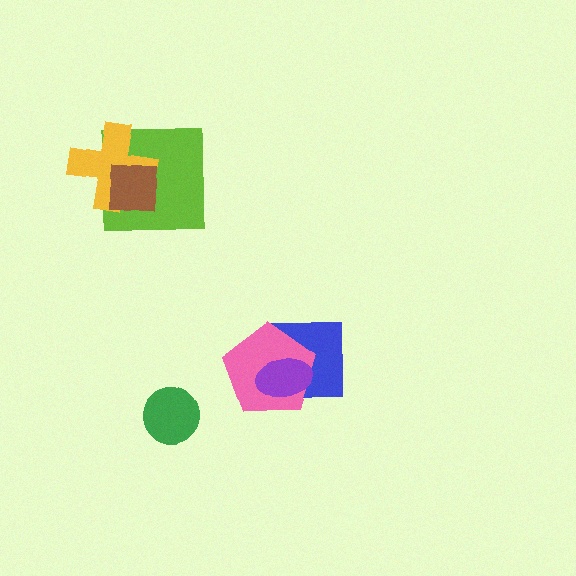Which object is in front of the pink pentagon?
The purple ellipse is in front of the pink pentagon.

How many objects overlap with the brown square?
2 objects overlap with the brown square.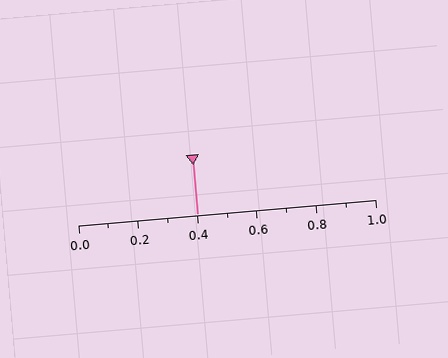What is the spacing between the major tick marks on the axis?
The major ticks are spaced 0.2 apart.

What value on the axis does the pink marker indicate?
The marker indicates approximately 0.4.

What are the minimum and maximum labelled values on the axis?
The axis runs from 0.0 to 1.0.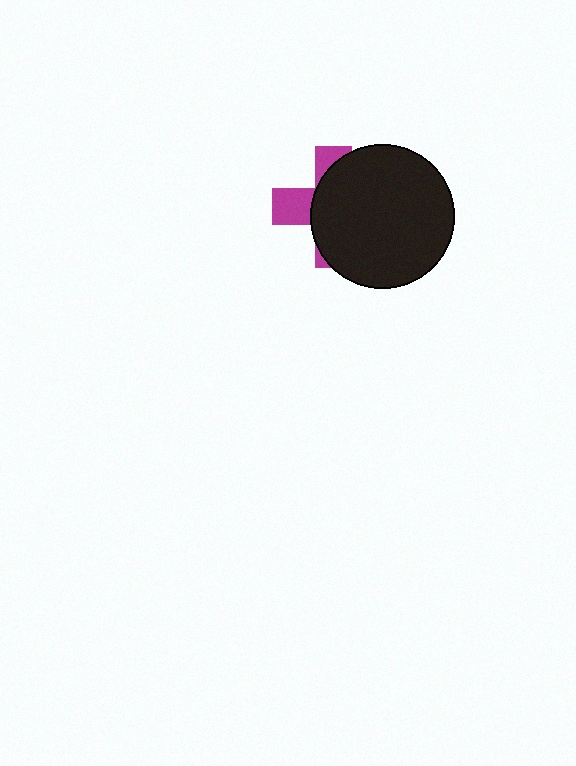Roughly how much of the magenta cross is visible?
A small part of it is visible (roughly 31%).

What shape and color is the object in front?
The object in front is a black circle.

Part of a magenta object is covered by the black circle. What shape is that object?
It is a cross.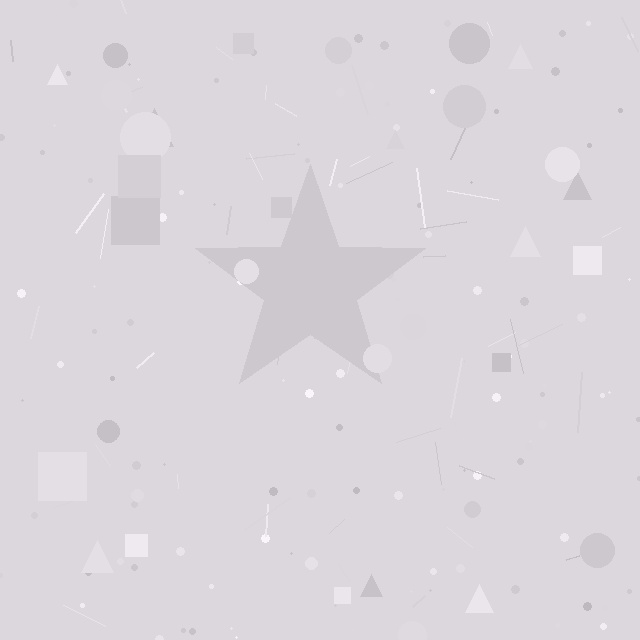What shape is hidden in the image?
A star is hidden in the image.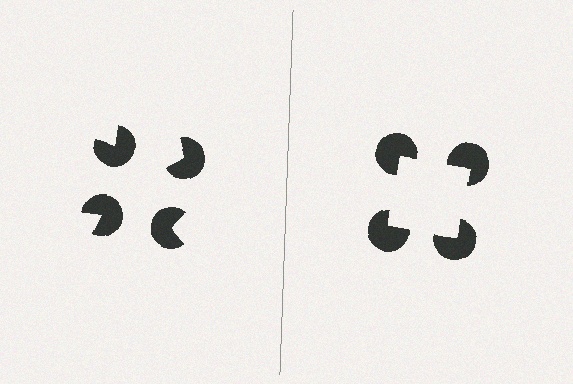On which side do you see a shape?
An illusory square appears on the right side. On the left side the wedge cuts are rotated, so no coherent shape forms.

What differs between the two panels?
The pac-man discs are positioned identically on both sides; only the wedge orientations differ. On the right they align to a square; on the left they are misaligned.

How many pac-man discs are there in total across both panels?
8 — 4 on each side.